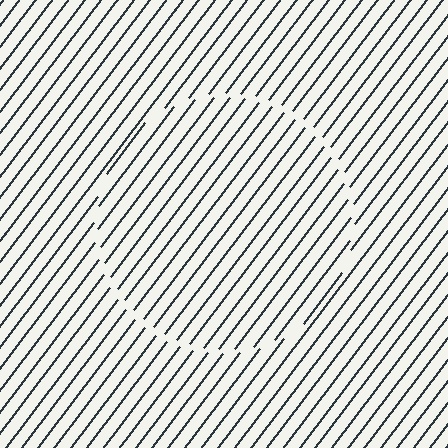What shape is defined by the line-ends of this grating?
An illusory circle. The interior of the shape contains the same grating, shifted by half a period — the contour is defined by the phase discontinuity where line-ends from the inner and outer gratings abut.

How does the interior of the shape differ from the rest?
The interior of the shape contains the same grating, shifted by half a period — the contour is defined by the phase discontinuity where line-ends from the inner and outer gratings abut.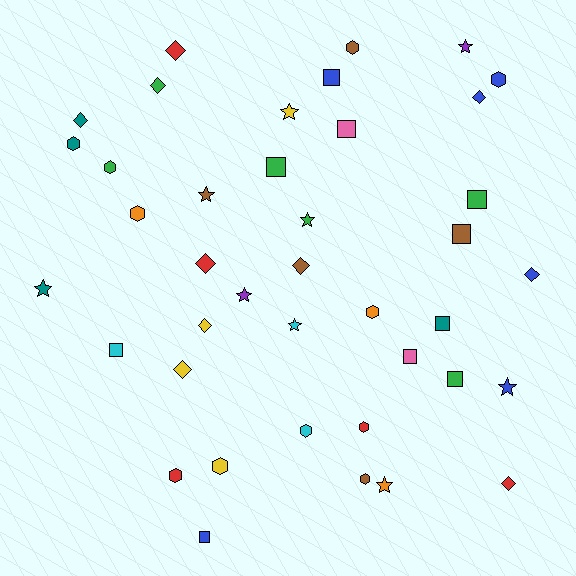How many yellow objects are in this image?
There are 4 yellow objects.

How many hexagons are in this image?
There are 11 hexagons.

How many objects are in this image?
There are 40 objects.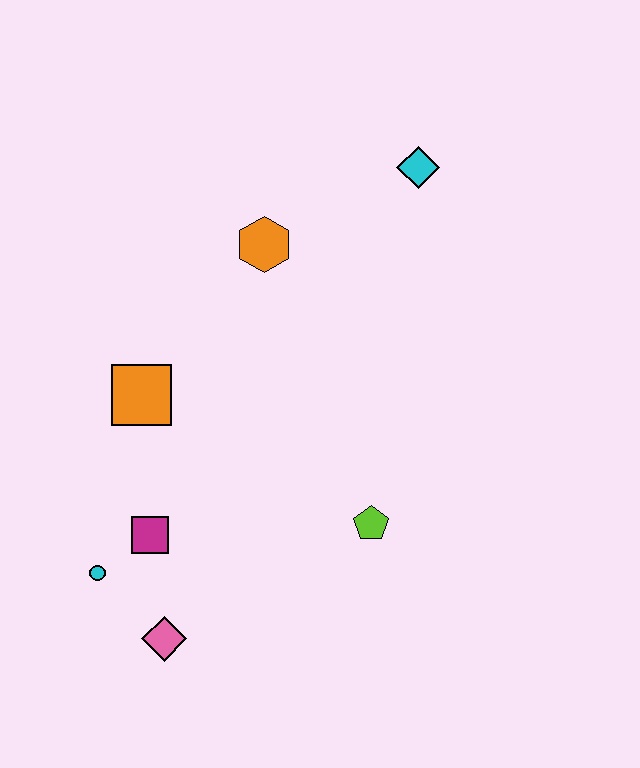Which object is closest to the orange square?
The magenta square is closest to the orange square.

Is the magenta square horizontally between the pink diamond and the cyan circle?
Yes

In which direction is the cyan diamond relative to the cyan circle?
The cyan diamond is above the cyan circle.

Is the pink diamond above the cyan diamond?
No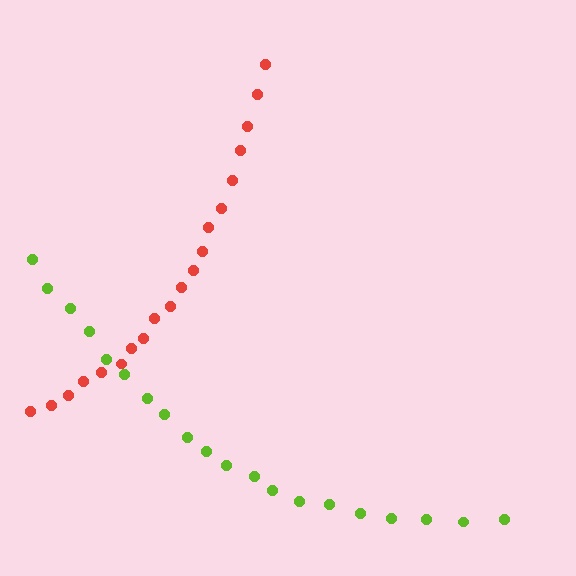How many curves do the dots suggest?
There are 2 distinct paths.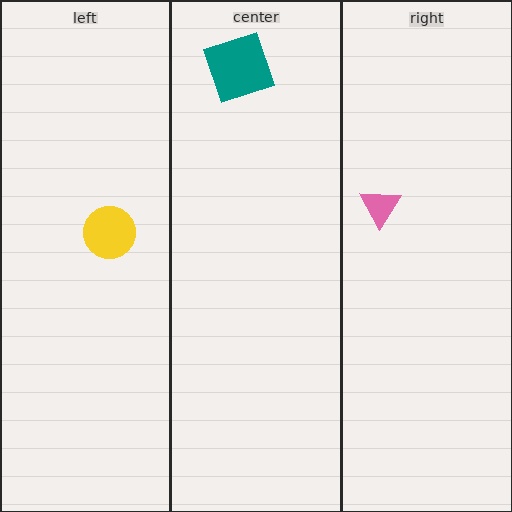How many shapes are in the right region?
1.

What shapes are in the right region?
The pink triangle.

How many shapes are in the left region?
1.